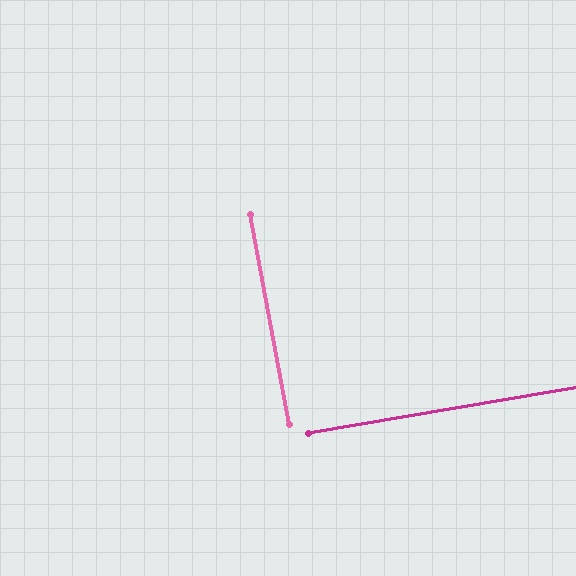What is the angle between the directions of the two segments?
Approximately 89 degrees.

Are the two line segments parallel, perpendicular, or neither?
Perpendicular — they meet at approximately 89°.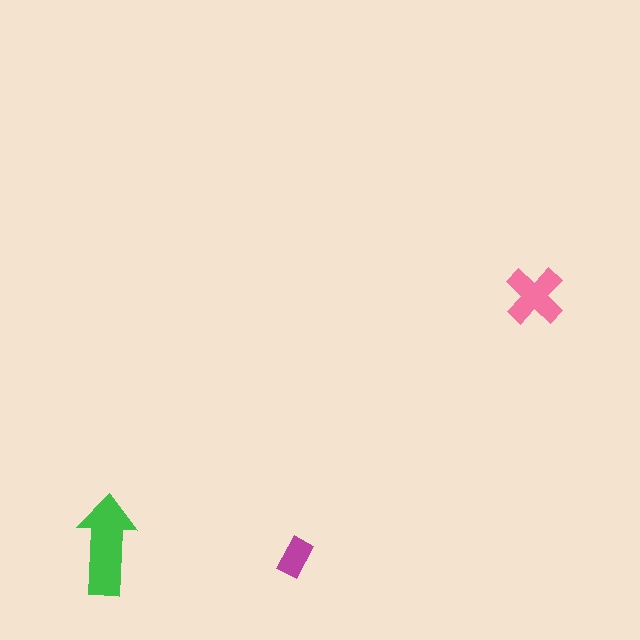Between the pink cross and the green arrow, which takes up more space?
The green arrow.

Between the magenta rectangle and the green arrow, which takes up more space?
The green arrow.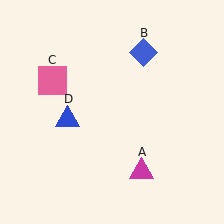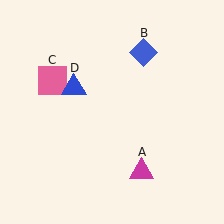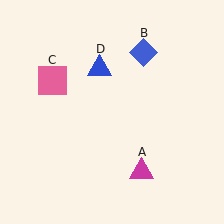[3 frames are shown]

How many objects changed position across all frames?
1 object changed position: blue triangle (object D).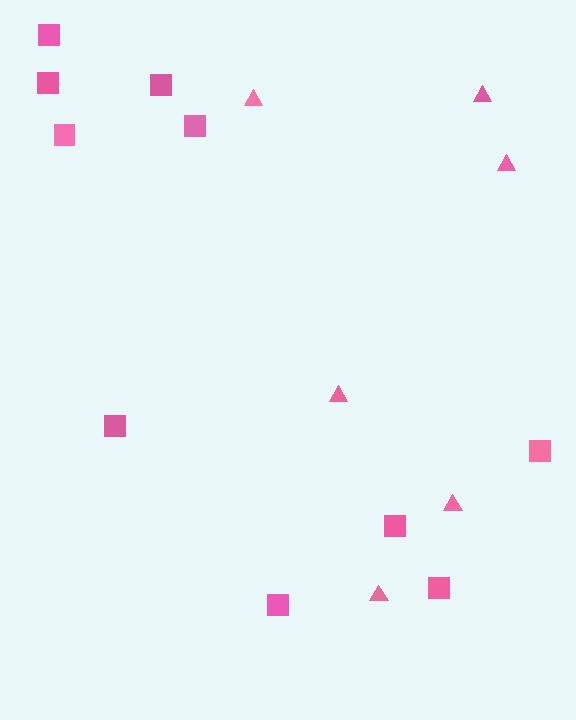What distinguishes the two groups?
There are 2 groups: one group of squares (10) and one group of triangles (6).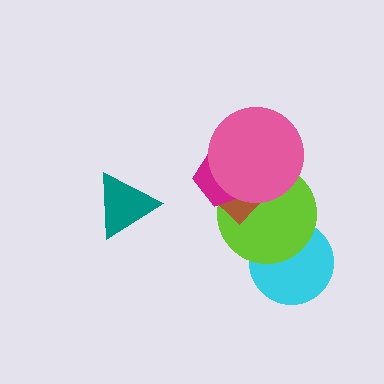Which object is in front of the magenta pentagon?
The pink circle is in front of the magenta pentagon.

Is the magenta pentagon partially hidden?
Yes, it is partially covered by another shape.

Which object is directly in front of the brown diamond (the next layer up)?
The magenta pentagon is directly in front of the brown diamond.